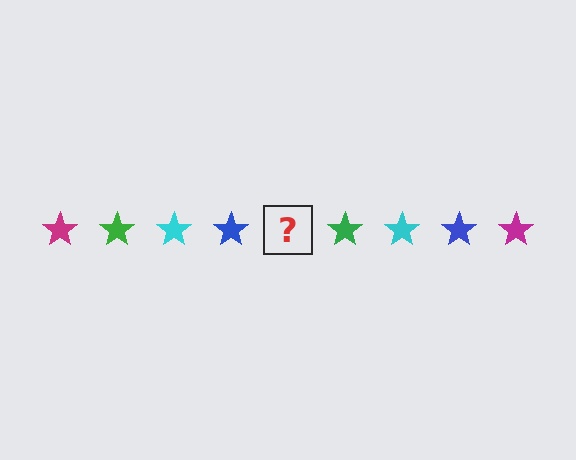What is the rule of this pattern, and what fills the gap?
The rule is that the pattern cycles through magenta, green, cyan, blue stars. The gap should be filled with a magenta star.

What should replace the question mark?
The question mark should be replaced with a magenta star.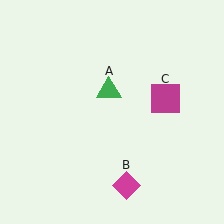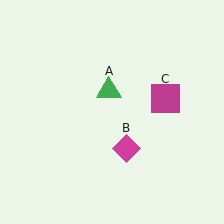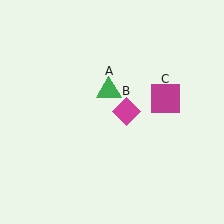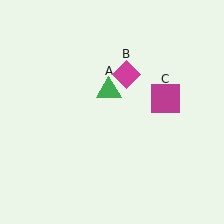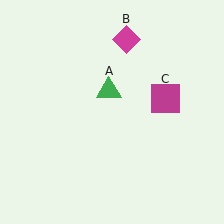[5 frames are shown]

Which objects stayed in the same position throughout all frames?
Green triangle (object A) and magenta square (object C) remained stationary.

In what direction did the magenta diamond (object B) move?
The magenta diamond (object B) moved up.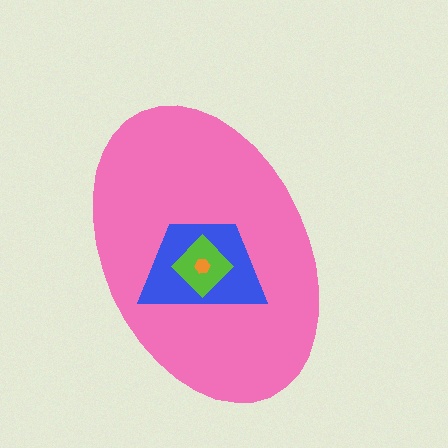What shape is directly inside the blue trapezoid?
The lime diamond.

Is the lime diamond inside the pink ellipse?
Yes.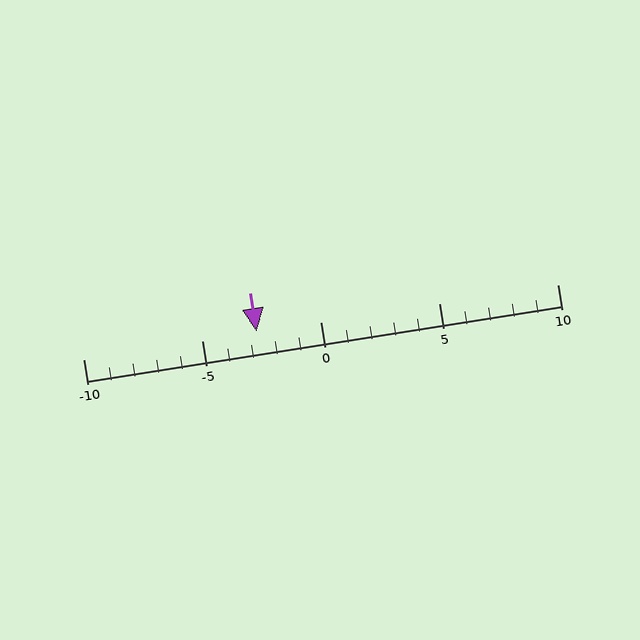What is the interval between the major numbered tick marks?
The major tick marks are spaced 5 units apart.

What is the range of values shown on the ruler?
The ruler shows values from -10 to 10.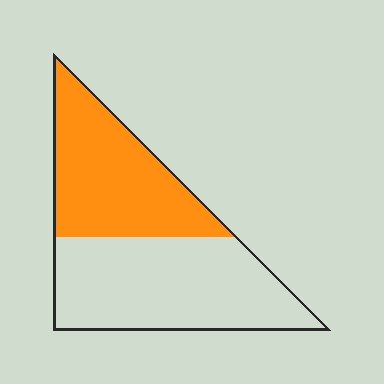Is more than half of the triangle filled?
No.